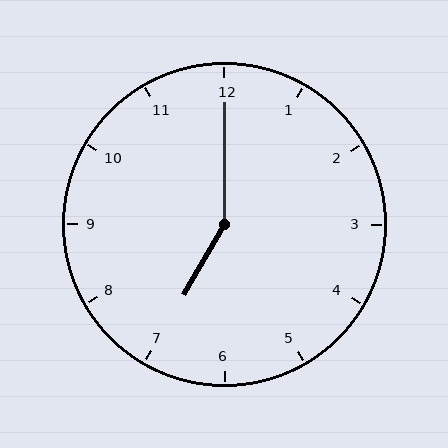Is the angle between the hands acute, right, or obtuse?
It is obtuse.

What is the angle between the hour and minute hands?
Approximately 150 degrees.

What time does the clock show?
7:00.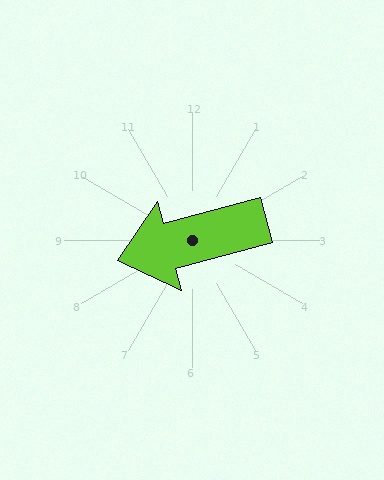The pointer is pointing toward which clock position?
Roughly 8 o'clock.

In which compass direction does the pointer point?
West.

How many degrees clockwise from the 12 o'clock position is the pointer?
Approximately 255 degrees.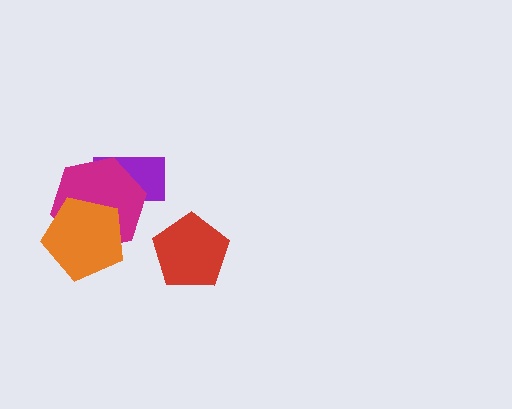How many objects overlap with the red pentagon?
0 objects overlap with the red pentagon.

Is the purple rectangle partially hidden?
Yes, it is partially covered by another shape.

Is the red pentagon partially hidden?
No, no other shape covers it.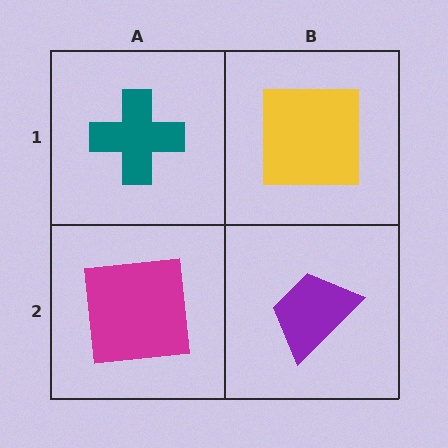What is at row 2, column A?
A magenta square.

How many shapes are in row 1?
2 shapes.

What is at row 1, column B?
A yellow square.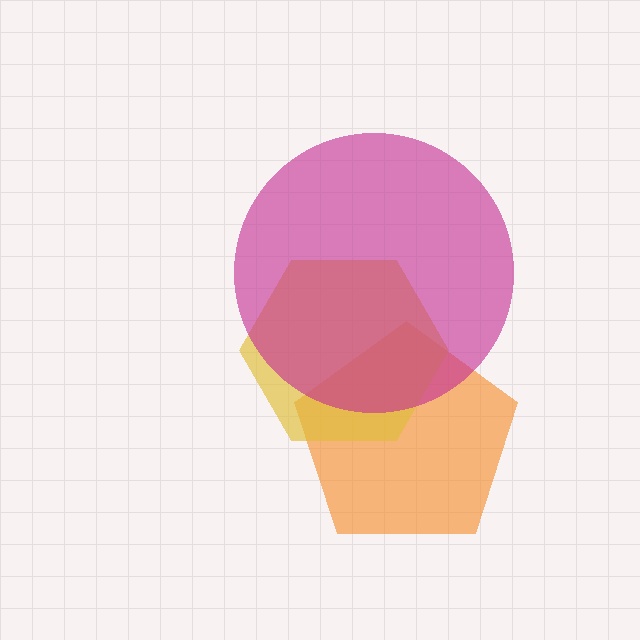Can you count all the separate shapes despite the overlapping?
Yes, there are 3 separate shapes.